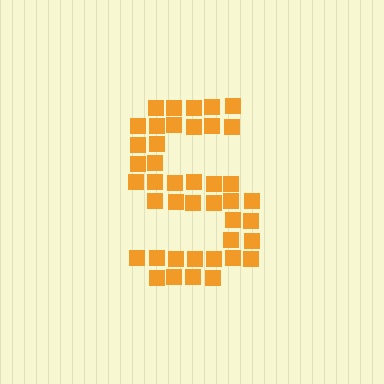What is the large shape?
The large shape is the letter S.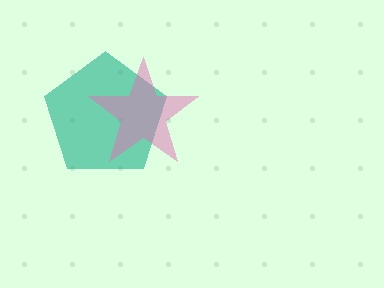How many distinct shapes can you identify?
There are 2 distinct shapes: a teal pentagon, a pink star.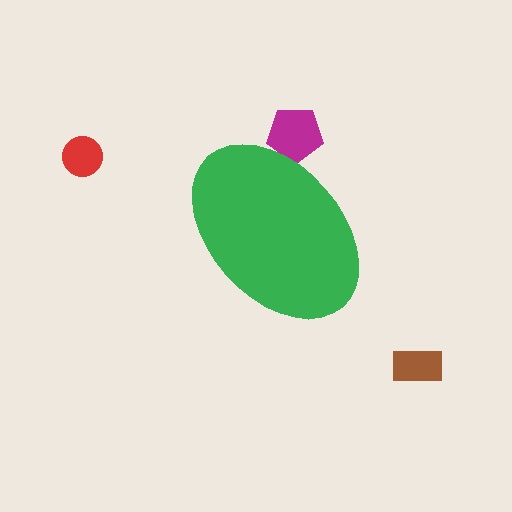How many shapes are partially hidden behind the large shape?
1 shape is partially hidden.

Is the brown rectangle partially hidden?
No, the brown rectangle is fully visible.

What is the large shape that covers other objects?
A green ellipse.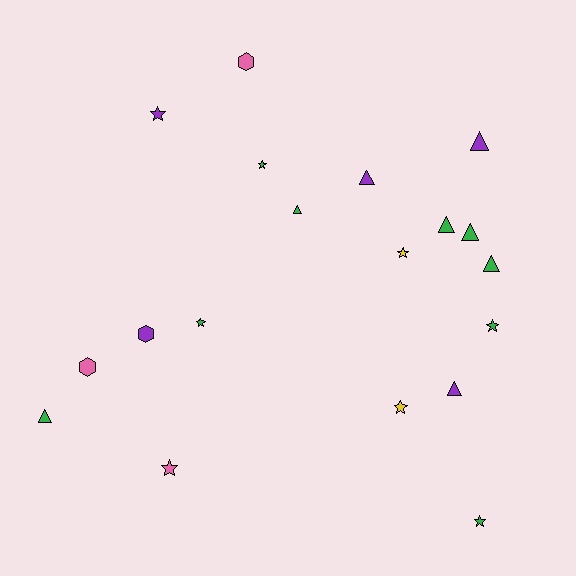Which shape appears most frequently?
Star, with 8 objects.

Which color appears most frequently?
Green, with 9 objects.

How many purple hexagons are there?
There is 1 purple hexagon.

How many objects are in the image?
There are 19 objects.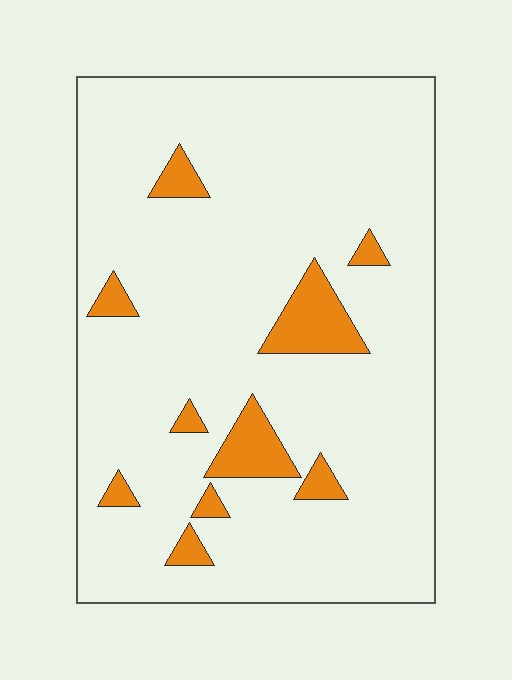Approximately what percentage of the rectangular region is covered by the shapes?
Approximately 10%.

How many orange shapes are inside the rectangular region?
10.